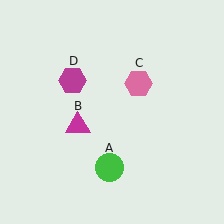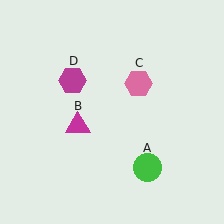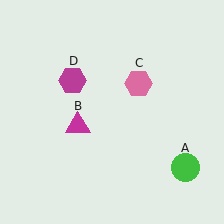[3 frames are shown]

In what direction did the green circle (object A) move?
The green circle (object A) moved right.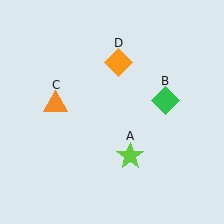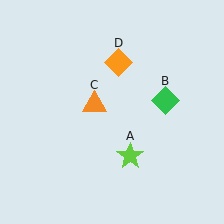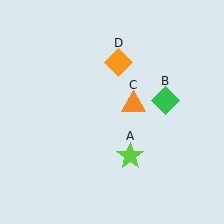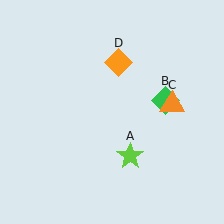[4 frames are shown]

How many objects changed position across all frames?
1 object changed position: orange triangle (object C).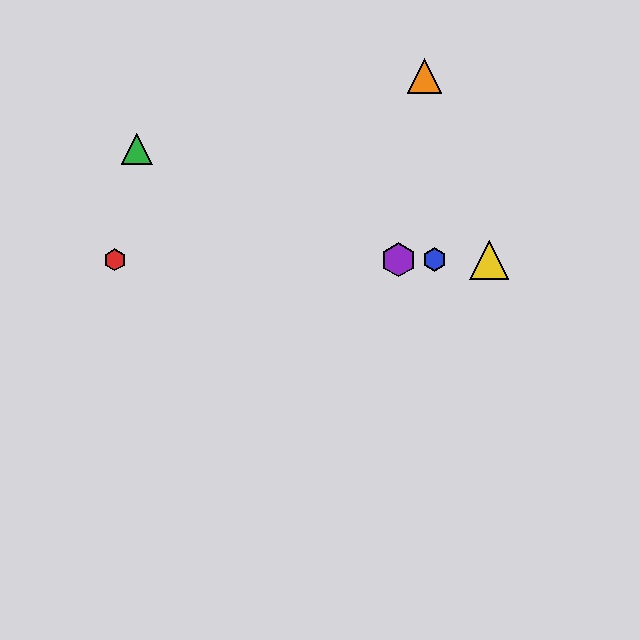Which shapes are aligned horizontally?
The red hexagon, the blue hexagon, the yellow triangle, the purple hexagon are aligned horizontally.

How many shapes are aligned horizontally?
4 shapes (the red hexagon, the blue hexagon, the yellow triangle, the purple hexagon) are aligned horizontally.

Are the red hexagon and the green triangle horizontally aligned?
No, the red hexagon is at y≈260 and the green triangle is at y≈149.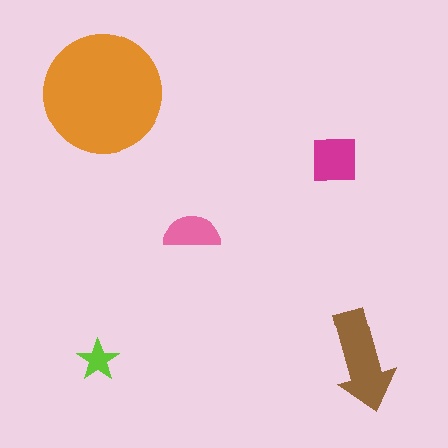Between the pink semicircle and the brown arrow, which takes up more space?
The brown arrow.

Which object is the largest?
The orange circle.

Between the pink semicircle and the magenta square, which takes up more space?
The magenta square.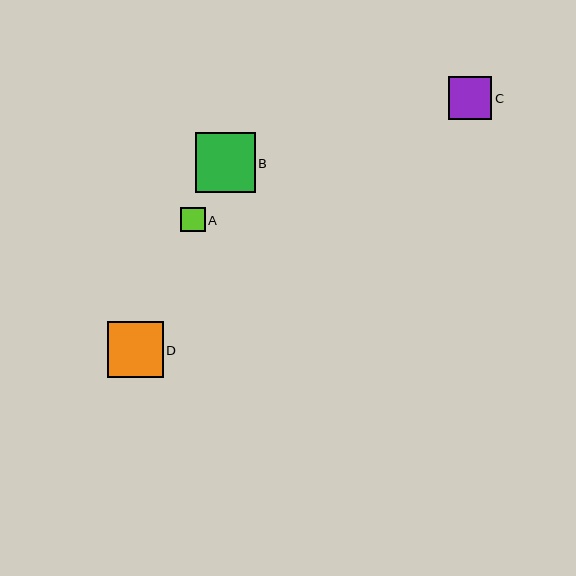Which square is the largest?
Square B is the largest with a size of approximately 60 pixels.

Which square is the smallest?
Square A is the smallest with a size of approximately 24 pixels.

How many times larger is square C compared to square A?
Square C is approximately 1.8 times the size of square A.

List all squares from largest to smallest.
From largest to smallest: B, D, C, A.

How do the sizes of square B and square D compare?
Square B and square D are approximately the same size.